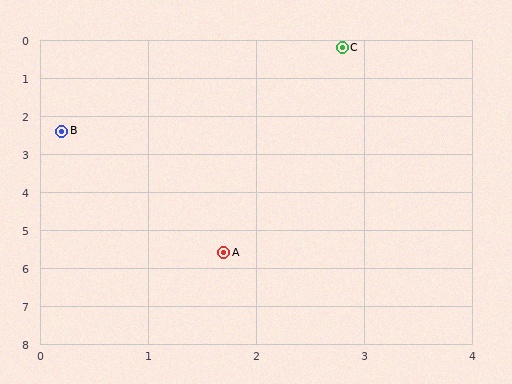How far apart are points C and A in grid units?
Points C and A are about 5.5 grid units apart.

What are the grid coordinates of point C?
Point C is at approximately (2.8, 0.2).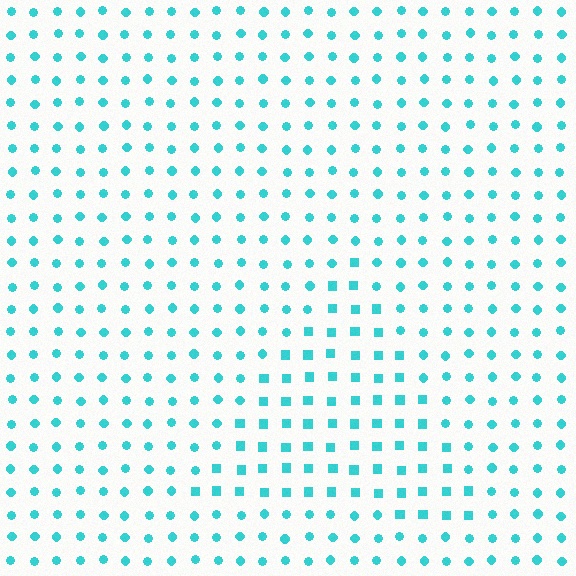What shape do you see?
I see a triangle.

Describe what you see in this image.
The image is filled with small cyan elements arranged in a uniform grid. A triangle-shaped region contains squares, while the surrounding area contains circles. The boundary is defined purely by the change in element shape.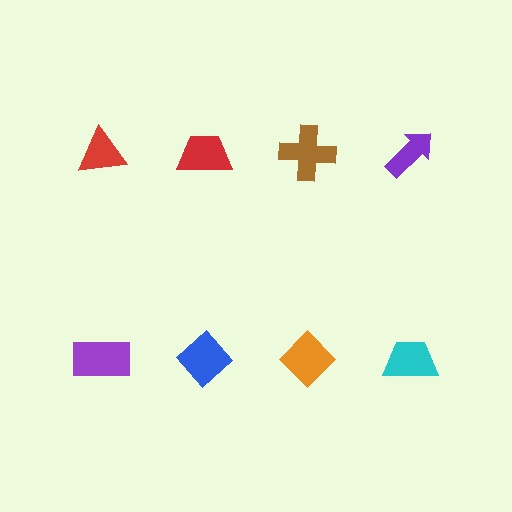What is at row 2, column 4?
A cyan trapezoid.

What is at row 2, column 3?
An orange diamond.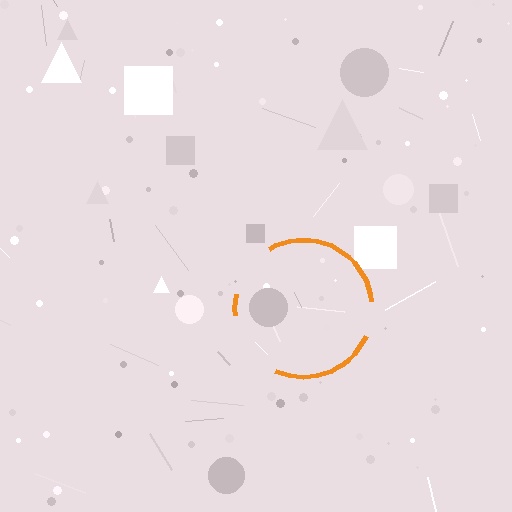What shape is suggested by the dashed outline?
The dashed outline suggests a circle.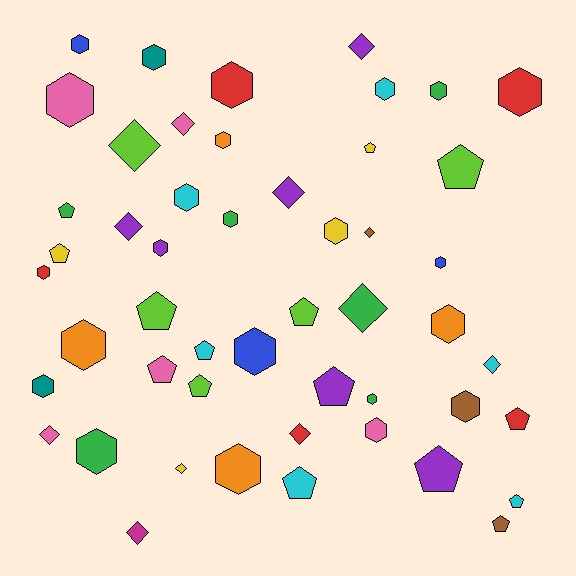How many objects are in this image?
There are 50 objects.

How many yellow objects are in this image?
There are 4 yellow objects.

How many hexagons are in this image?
There are 23 hexagons.